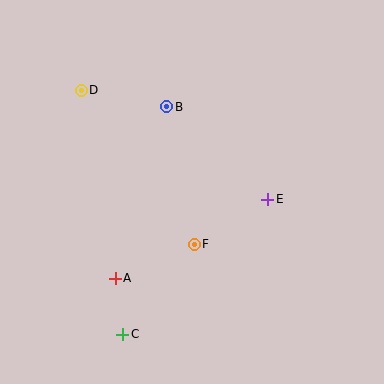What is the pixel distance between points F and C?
The distance between F and C is 115 pixels.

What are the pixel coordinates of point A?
Point A is at (115, 278).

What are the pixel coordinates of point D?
Point D is at (81, 90).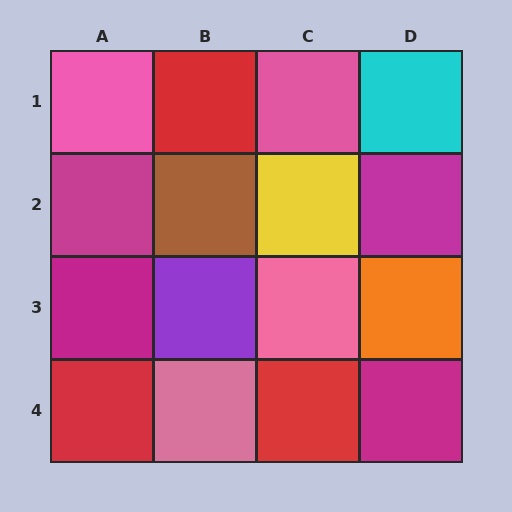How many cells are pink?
4 cells are pink.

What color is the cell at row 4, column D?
Magenta.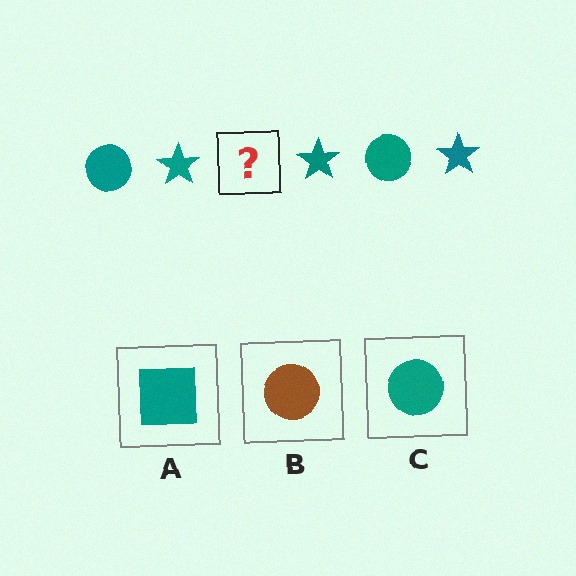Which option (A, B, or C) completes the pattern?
C.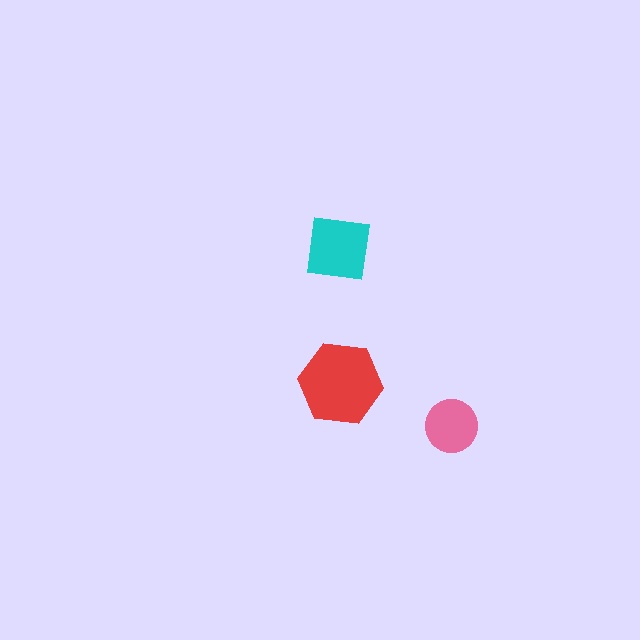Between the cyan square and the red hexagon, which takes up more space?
The red hexagon.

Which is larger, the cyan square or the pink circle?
The cyan square.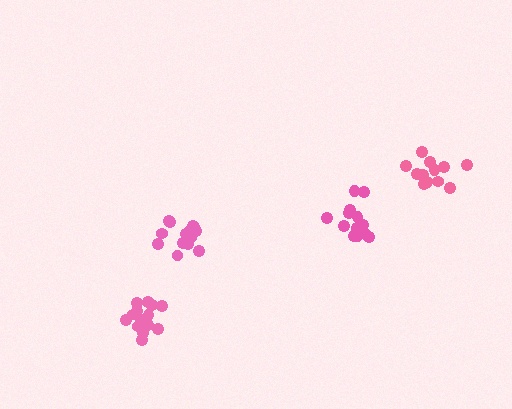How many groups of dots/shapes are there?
There are 4 groups.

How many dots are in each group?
Group 1: 14 dots, Group 2: 13 dots, Group 3: 14 dots, Group 4: 16 dots (57 total).